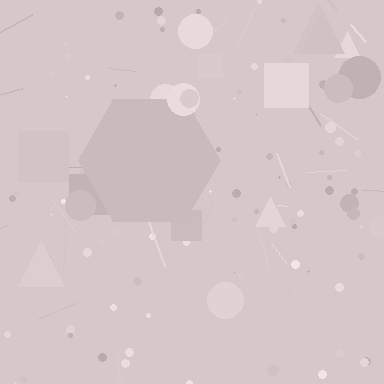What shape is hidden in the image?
A hexagon is hidden in the image.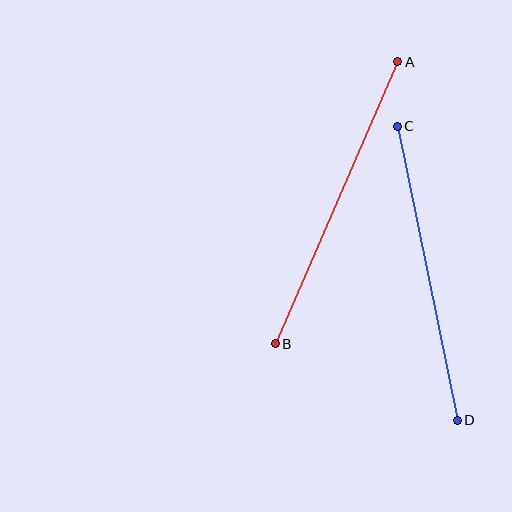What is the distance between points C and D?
The distance is approximately 300 pixels.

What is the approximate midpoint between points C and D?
The midpoint is at approximately (427, 273) pixels.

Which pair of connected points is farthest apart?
Points A and B are farthest apart.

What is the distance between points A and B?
The distance is approximately 307 pixels.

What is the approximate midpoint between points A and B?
The midpoint is at approximately (336, 203) pixels.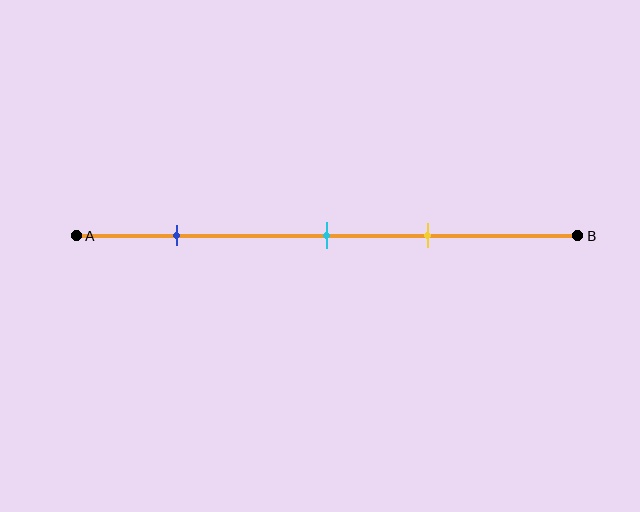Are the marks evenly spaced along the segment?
No, the marks are not evenly spaced.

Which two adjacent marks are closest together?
The cyan and yellow marks are the closest adjacent pair.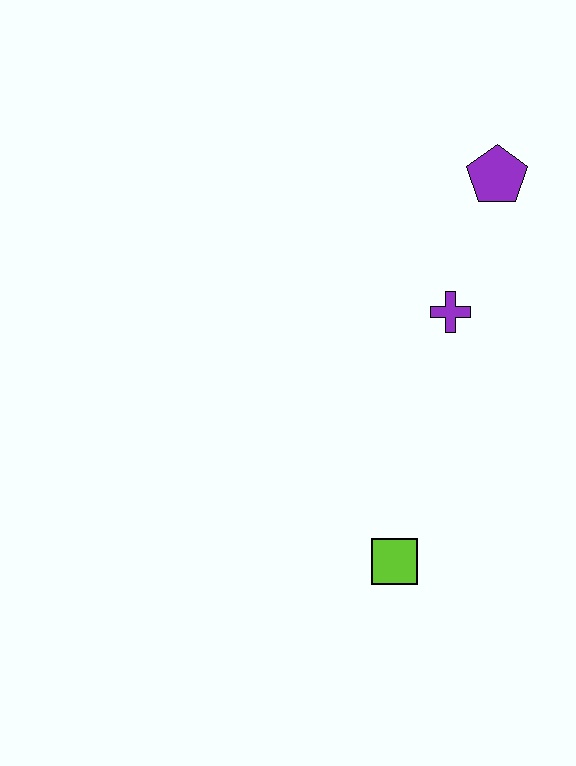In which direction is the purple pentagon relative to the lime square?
The purple pentagon is above the lime square.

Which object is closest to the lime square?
The purple cross is closest to the lime square.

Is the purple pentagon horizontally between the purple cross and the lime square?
No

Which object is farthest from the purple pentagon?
The lime square is farthest from the purple pentagon.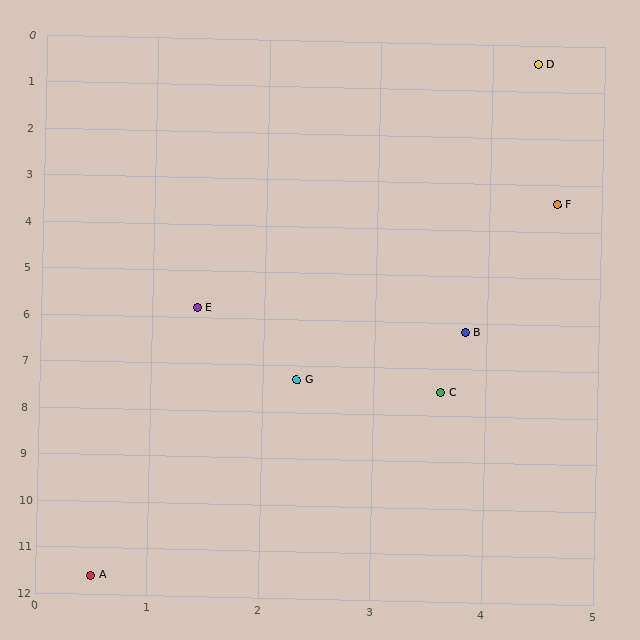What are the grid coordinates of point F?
Point F is at approximately (4.6, 3.4).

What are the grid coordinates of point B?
Point B is at approximately (3.8, 6.2).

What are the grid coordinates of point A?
Point A is at approximately (0.5, 11.6).